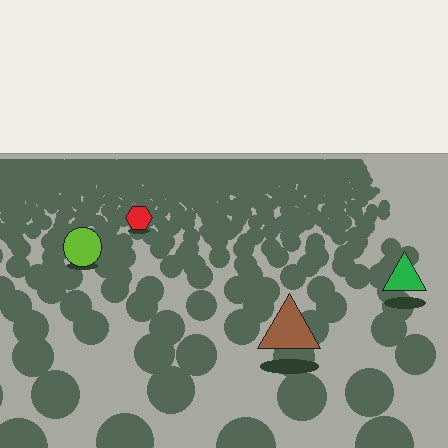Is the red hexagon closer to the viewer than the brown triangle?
No. The brown triangle is closer — you can tell from the texture gradient: the ground texture is coarser near it.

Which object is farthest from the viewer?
The red hexagon is farthest from the viewer. It appears smaller and the ground texture around it is denser.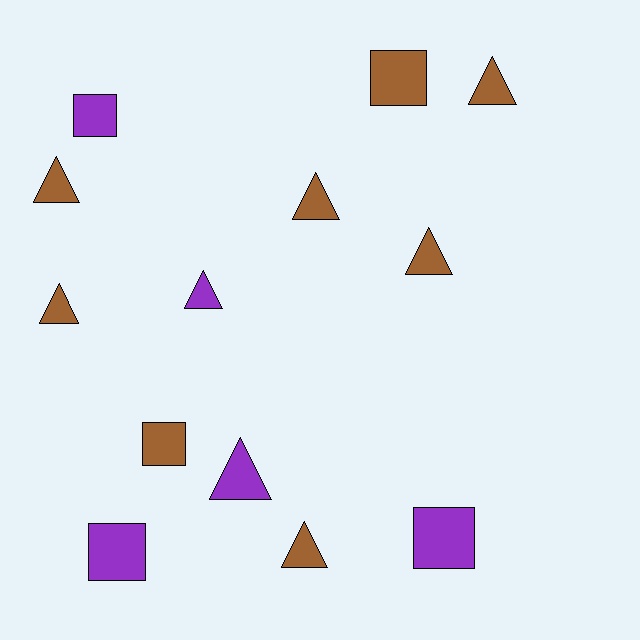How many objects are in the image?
There are 13 objects.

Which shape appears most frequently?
Triangle, with 8 objects.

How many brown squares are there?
There are 2 brown squares.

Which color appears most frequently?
Brown, with 8 objects.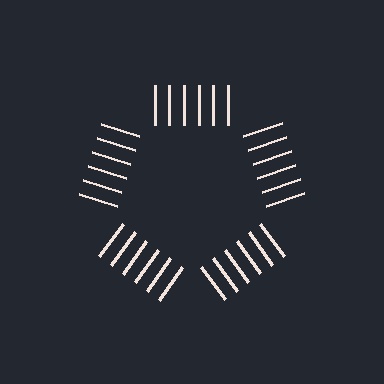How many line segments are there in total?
30 — 6 along each of the 5 edges.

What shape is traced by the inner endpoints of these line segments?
An illusory pentagon — the line segments terminate on its edges but no continuous stroke is drawn.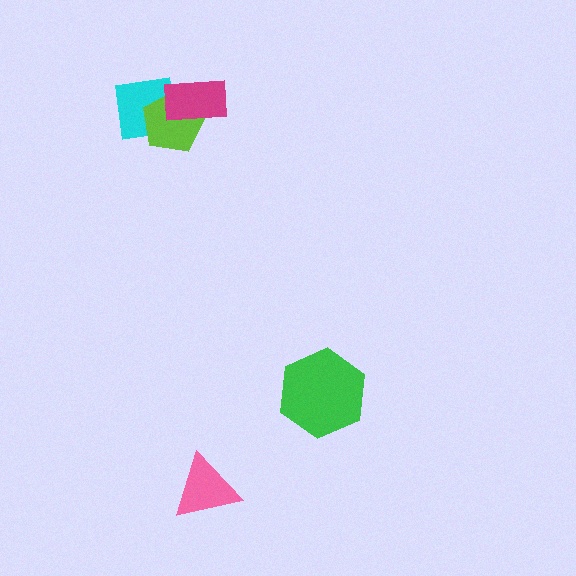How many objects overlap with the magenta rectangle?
2 objects overlap with the magenta rectangle.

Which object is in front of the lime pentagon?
The magenta rectangle is in front of the lime pentagon.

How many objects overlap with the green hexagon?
0 objects overlap with the green hexagon.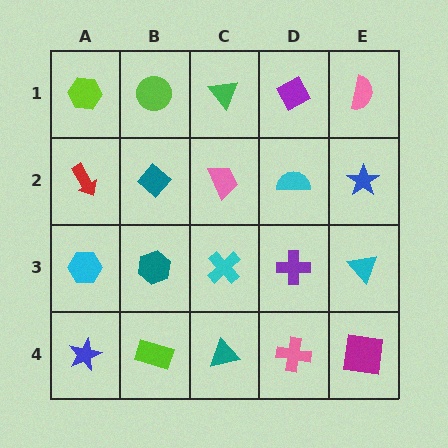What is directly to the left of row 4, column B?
A blue star.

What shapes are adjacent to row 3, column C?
A pink trapezoid (row 2, column C), a teal triangle (row 4, column C), a teal hexagon (row 3, column B), a purple cross (row 3, column D).